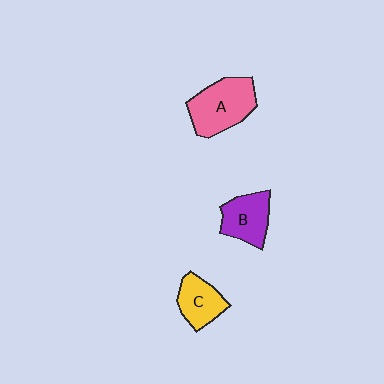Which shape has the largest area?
Shape A (pink).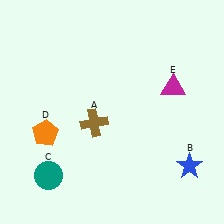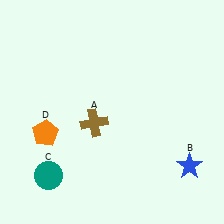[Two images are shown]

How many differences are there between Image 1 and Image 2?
There is 1 difference between the two images.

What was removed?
The magenta triangle (E) was removed in Image 2.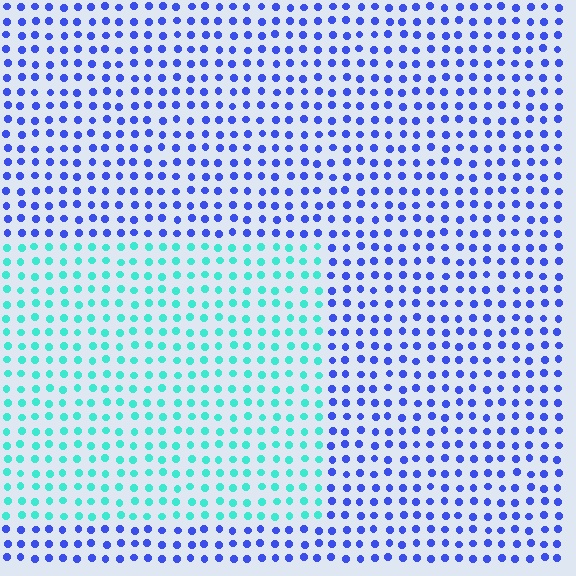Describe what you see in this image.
The image is filled with small blue elements in a uniform arrangement. A rectangle-shaped region is visible where the elements are tinted to a slightly different hue, forming a subtle color boundary.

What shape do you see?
I see a rectangle.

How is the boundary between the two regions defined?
The boundary is defined purely by a slight shift in hue (about 63 degrees). Spacing, size, and orientation are identical on both sides.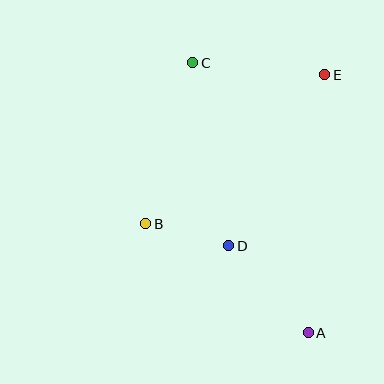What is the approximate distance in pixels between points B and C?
The distance between B and C is approximately 168 pixels.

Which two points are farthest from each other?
Points A and C are farthest from each other.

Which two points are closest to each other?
Points B and D are closest to each other.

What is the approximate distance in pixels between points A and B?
The distance between A and B is approximately 195 pixels.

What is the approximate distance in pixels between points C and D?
The distance between C and D is approximately 186 pixels.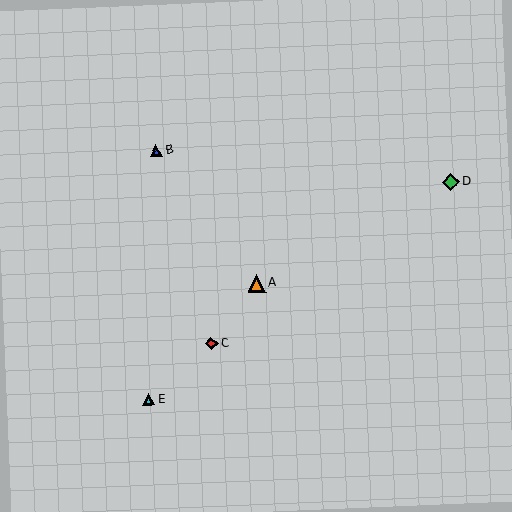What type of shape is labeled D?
Shape D is a green diamond.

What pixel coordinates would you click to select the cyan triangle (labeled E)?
Click at (148, 399) to select the cyan triangle E.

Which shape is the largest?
The orange triangle (labeled A) is the largest.